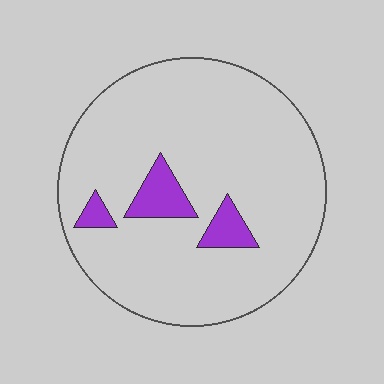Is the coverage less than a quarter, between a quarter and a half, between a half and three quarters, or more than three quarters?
Less than a quarter.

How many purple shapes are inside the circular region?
3.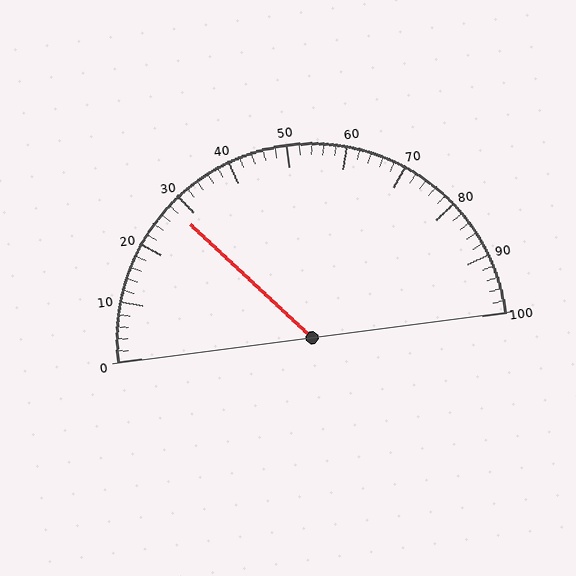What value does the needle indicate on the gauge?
The needle indicates approximately 28.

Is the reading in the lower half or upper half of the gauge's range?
The reading is in the lower half of the range (0 to 100).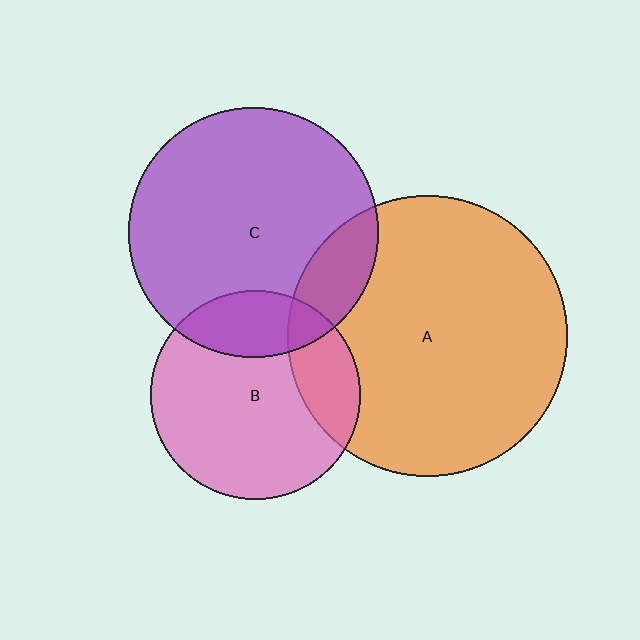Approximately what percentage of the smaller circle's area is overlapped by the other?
Approximately 20%.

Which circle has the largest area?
Circle A (orange).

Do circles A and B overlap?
Yes.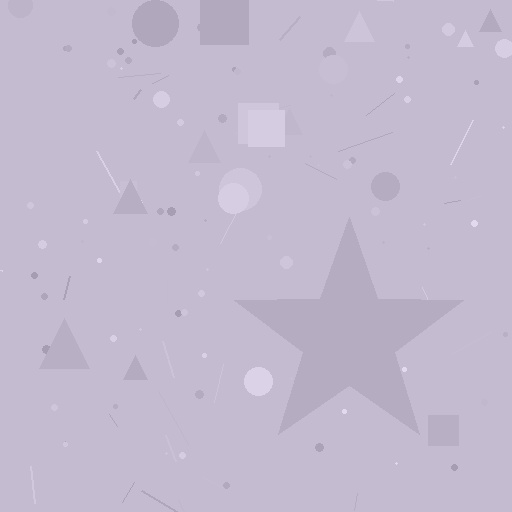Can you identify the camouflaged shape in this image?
The camouflaged shape is a star.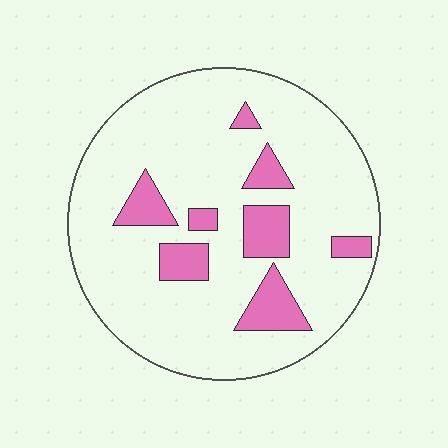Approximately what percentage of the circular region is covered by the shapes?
Approximately 15%.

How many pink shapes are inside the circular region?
8.